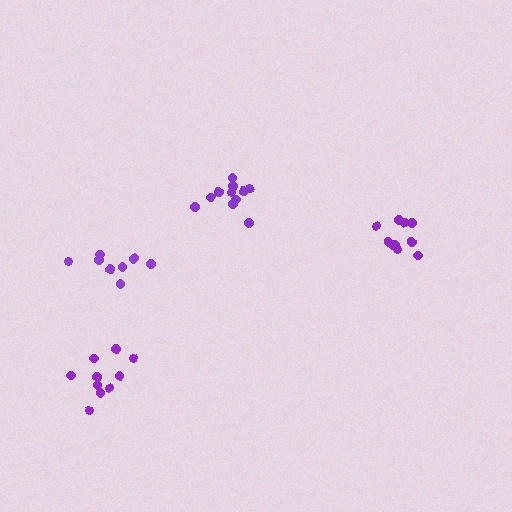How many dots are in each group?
Group 1: 10 dots, Group 2: 10 dots, Group 3: 8 dots, Group 4: 11 dots (39 total).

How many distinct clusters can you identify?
There are 4 distinct clusters.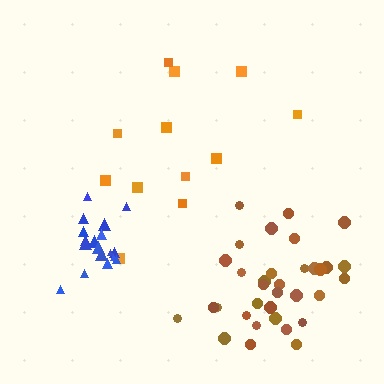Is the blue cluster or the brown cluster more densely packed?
Blue.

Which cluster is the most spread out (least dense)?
Orange.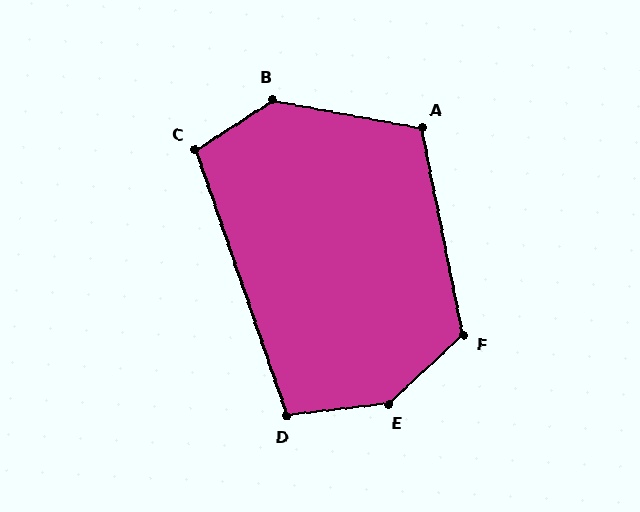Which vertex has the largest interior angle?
E, at approximately 144 degrees.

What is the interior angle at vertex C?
Approximately 104 degrees (obtuse).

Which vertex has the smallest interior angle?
D, at approximately 102 degrees.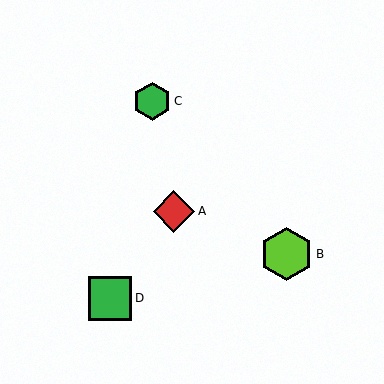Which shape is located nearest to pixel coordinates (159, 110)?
The green hexagon (labeled C) at (152, 101) is nearest to that location.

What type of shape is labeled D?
Shape D is a green square.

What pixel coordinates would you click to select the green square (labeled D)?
Click at (110, 298) to select the green square D.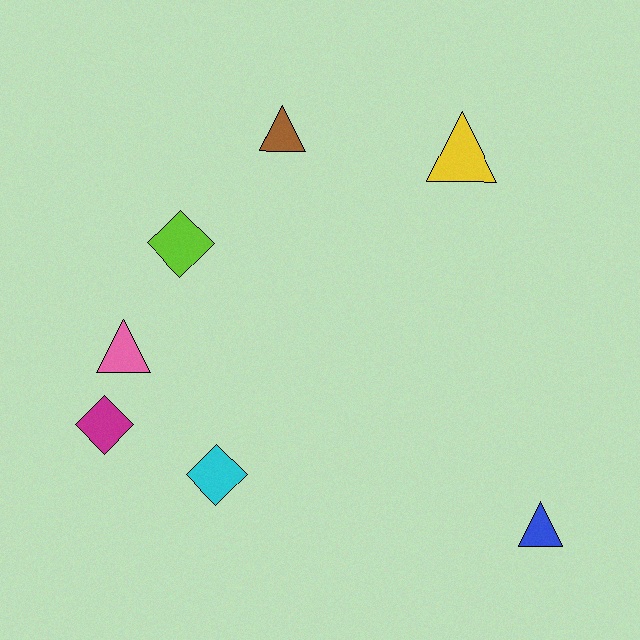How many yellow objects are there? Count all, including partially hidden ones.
There is 1 yellow object.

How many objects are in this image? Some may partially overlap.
There are 7 objects.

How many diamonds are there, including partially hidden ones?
There are 3 diamonds.